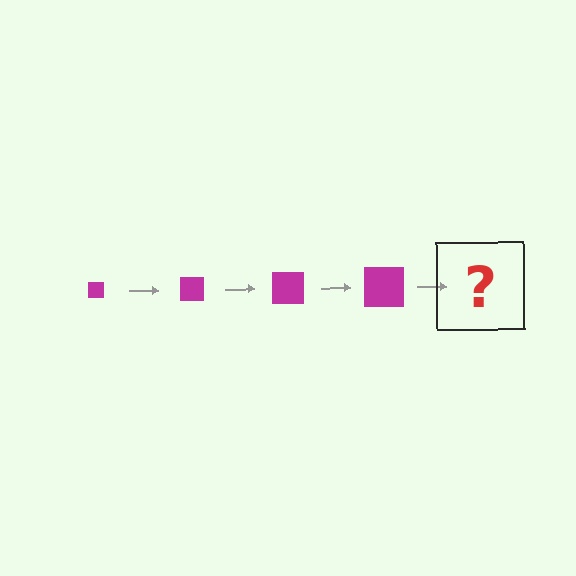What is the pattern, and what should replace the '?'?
The pattern is that the square gets progressively larger each step. The '?' should be a magenta square, larger than the previous one.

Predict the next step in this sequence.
The next step is a magenta square, larger than the previous one.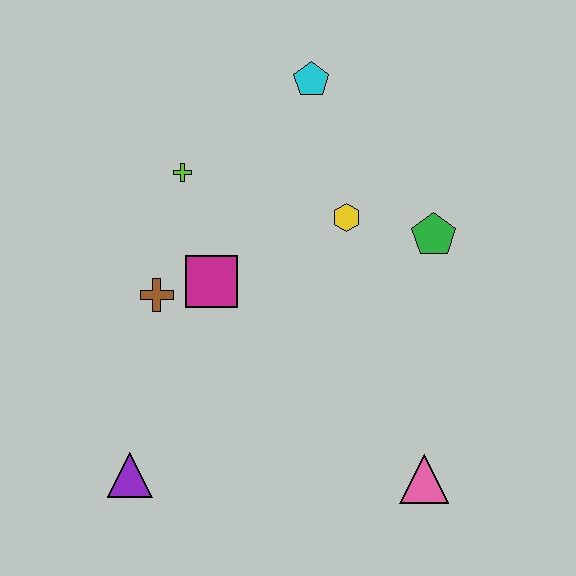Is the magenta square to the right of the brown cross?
Yes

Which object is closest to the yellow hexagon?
The green pentagon is closest to the yellow hexagon.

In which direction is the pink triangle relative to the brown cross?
The pink triangle is to the right of the brown cross.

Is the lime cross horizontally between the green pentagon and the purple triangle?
Yes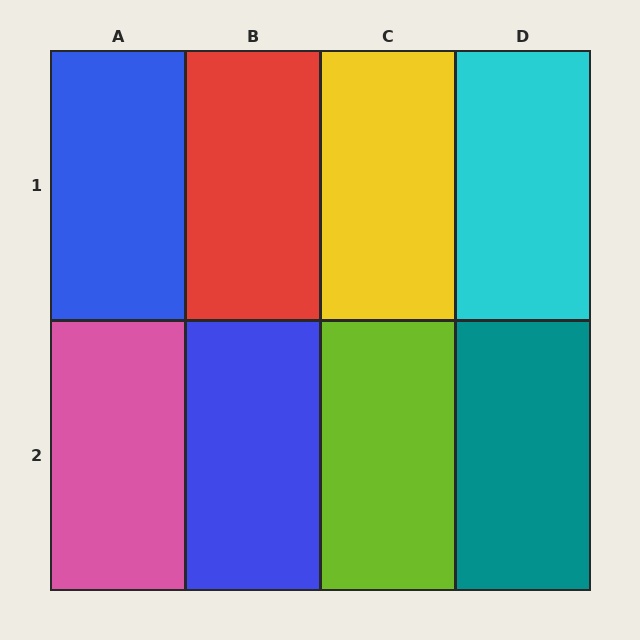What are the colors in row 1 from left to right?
Blue, red, yellow, cyan.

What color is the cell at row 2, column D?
Teal.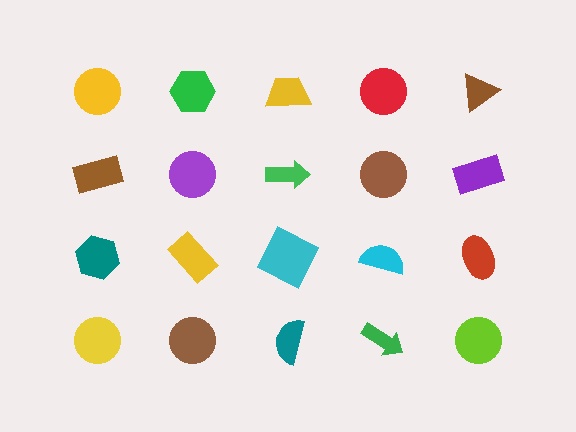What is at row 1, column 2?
A green hexagon.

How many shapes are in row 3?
5 shapes.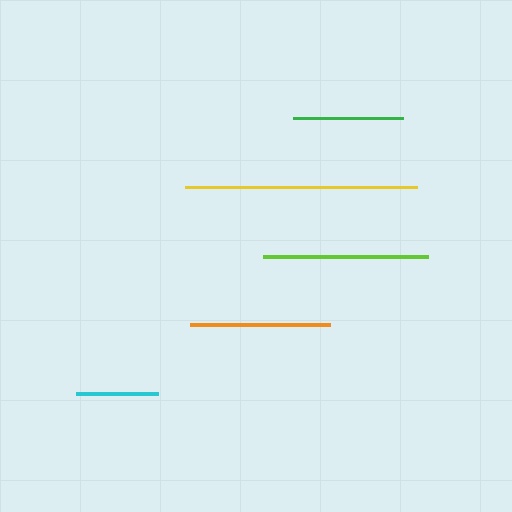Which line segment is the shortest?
The cyan line is the shortest at approximately 82 pixels.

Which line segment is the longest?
The yellow line is the longest at approximately 231 pixels.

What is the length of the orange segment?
The orange segment is approximately 141 pixels long.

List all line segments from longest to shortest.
From longest to shortest: yellow, lime, orange, green, cyan.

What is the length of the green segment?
The green segment is approximately 109 pixels long.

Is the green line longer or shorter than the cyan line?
The green line is longer than the cyan line.